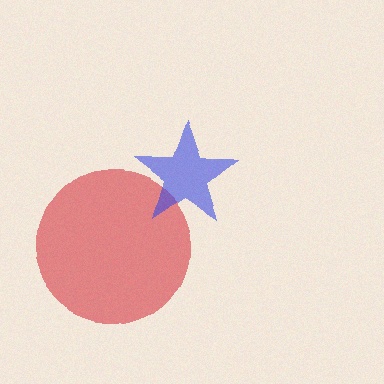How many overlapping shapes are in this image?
There are 2 overlapping shapes in the image.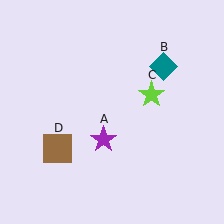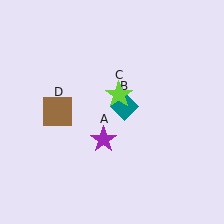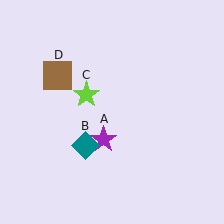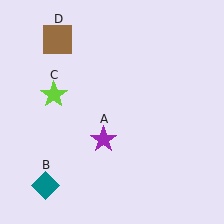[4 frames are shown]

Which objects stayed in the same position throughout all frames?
Purple star (object A) remained stationary.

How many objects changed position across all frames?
3 objects changed position: teal diamond (object B), lime star (object C), brown square (object D).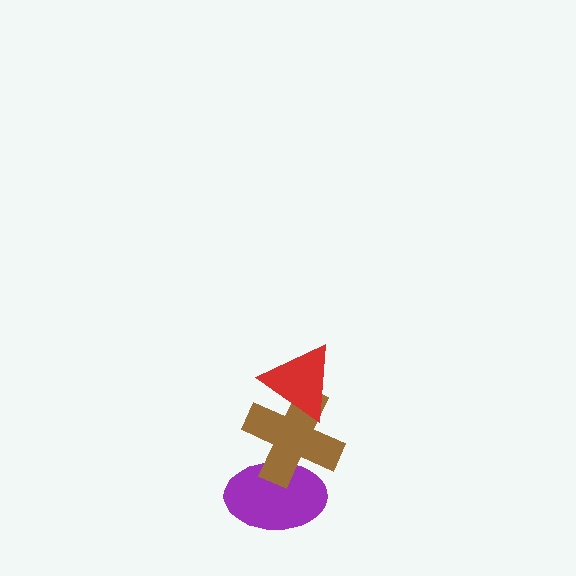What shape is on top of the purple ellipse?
The brown cross is on top of the purple ellipse.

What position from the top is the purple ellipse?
The purple ellipse is 3rd from the top.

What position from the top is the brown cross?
The brown cross is 2nd from the top.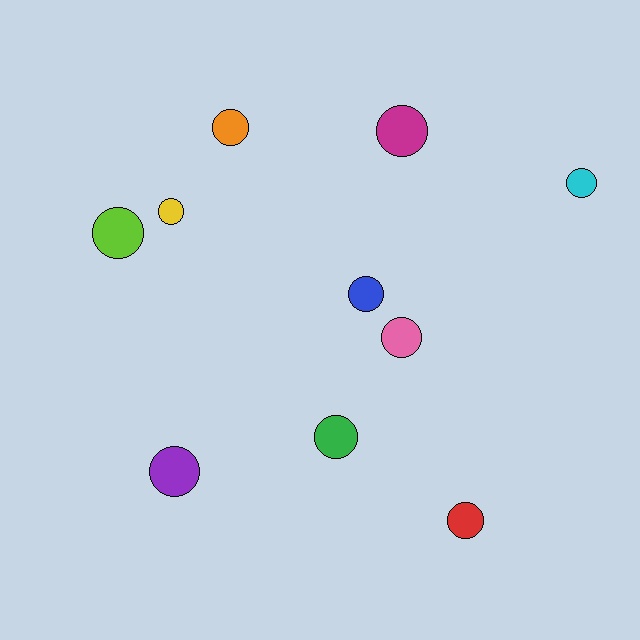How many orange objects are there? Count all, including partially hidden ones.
There is 1 orange object.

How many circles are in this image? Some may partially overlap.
There are 10 circles.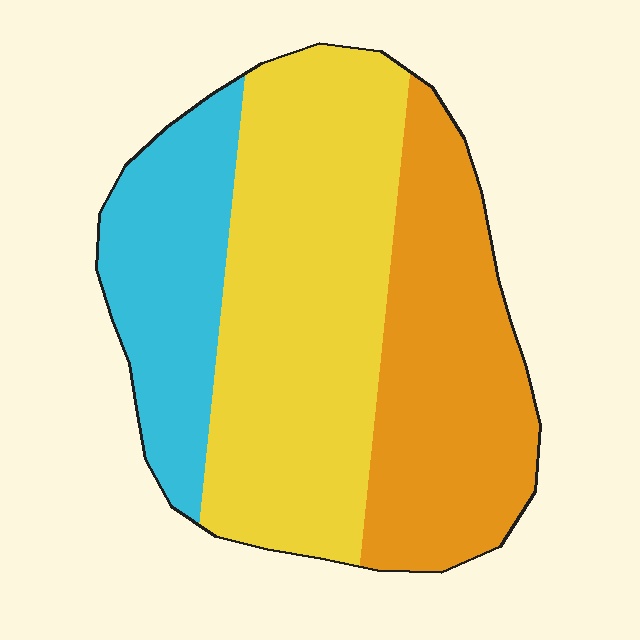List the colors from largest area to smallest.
From largest to smallest: yellow, orange, cyan.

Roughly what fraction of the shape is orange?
Orange covers about 30% of the shape.